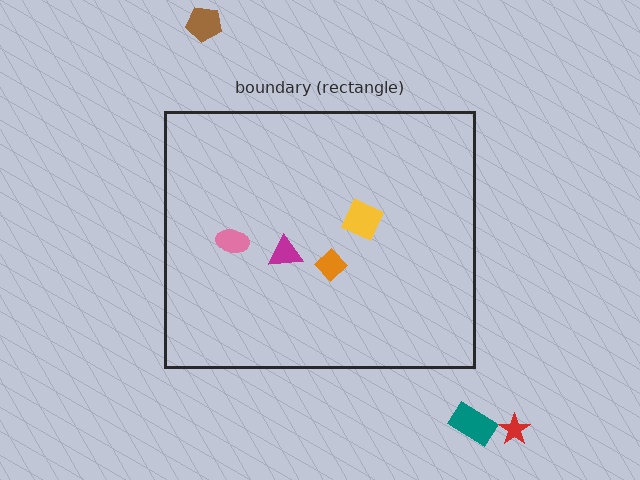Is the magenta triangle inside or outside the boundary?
Inside.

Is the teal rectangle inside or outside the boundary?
Outside.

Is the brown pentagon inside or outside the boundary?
Outside.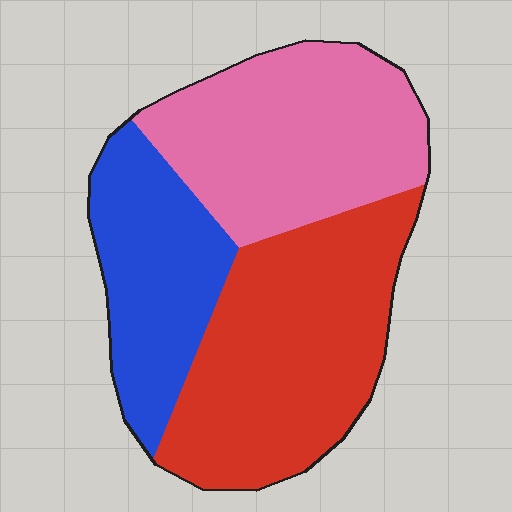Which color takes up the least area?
Blue, at roughly 25%.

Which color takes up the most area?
Red, at roughly 40%.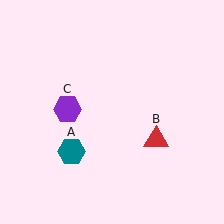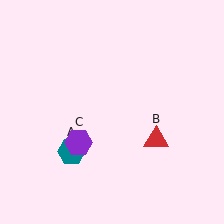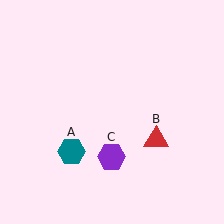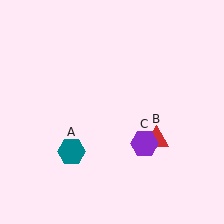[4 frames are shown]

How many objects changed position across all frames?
1 object changed position: purple hexagon (object C).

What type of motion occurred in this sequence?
The purple hexagon (object C) rotated counterclockwise around the center of the scene.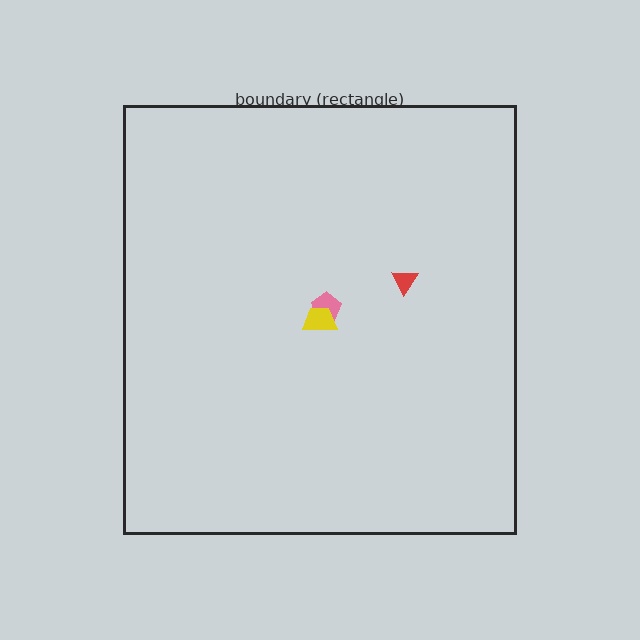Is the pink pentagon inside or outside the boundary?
Inside.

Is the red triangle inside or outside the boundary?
Inside.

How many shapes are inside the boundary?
3 inside, 0 outside.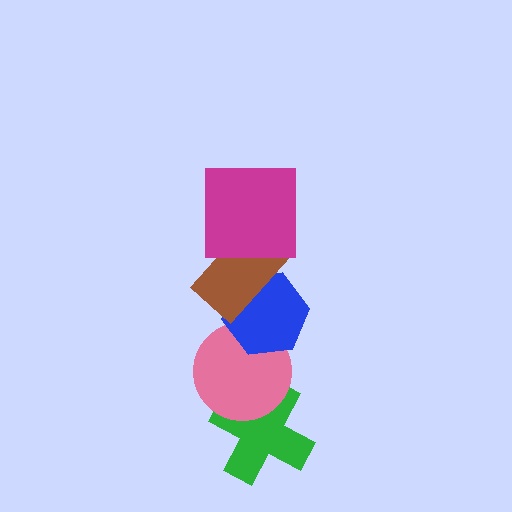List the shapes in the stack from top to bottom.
From top to bottom: the magenta square, the brown rectangle, the blue hexagon, the pink circle, the green cross.